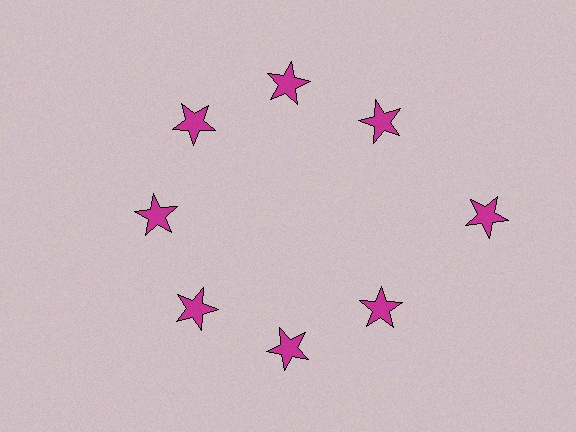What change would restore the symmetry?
The symmetry would be restored by moving it inward, back onto the ring so that all 8 stars sit at equal angles and equal distance from the center.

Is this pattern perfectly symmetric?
No. The 8 magenta stars are arranged in a ring, but one element near the 3 o'clock position is pushed outward from the center, breaking the 8-fold rotational symmetry.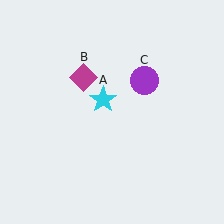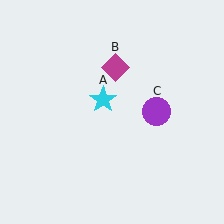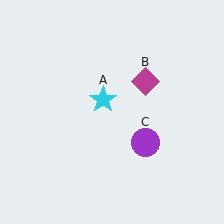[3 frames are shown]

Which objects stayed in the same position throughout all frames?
Cyan star (object A) remained stationary.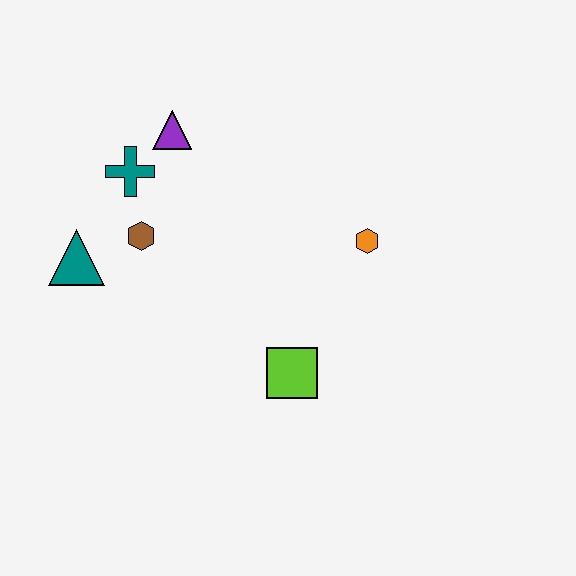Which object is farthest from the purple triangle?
The lime square is farthest from the purple triangle.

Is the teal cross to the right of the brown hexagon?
No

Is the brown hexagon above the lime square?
Yes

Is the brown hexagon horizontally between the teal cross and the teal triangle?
No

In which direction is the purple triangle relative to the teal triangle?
The purple triangle is above the teal triangle.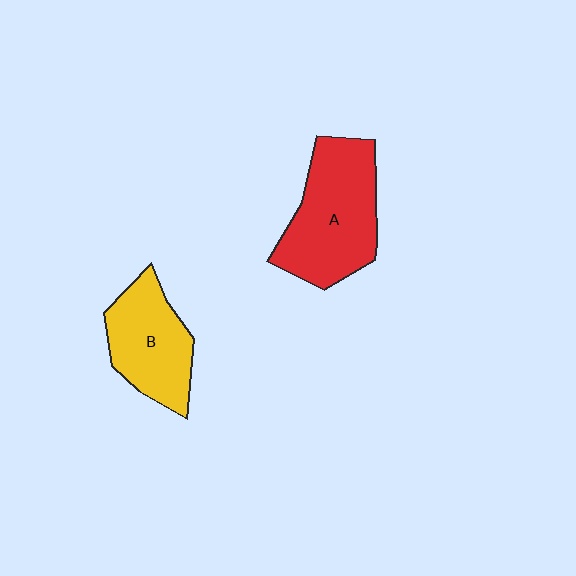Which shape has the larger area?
Shape A (red).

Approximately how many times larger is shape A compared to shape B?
Approximately 1.3 times.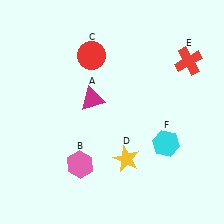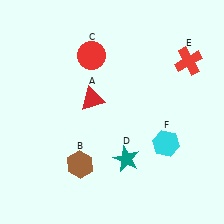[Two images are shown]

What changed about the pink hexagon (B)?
In Image 1, B is pink. In Image 2, it changed to brown.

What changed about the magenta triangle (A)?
In Image 1, A is magenta. In Image 2, it changed to red.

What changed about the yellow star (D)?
In Image 1, D is yellow. In Image 2, it changed to teal.